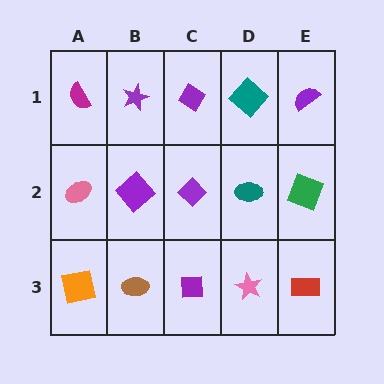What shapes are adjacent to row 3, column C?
A purple diamond (row 2, column C), a brown ellipse (row 3, column B), a pink star (row 3, column D).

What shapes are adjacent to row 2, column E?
A purple semicircle (row 1, column E), a red rectangle (row 3, column E), a teal ellipse (row 2, column D).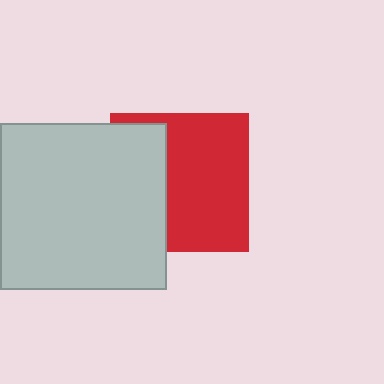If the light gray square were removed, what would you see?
You would see the complete red square.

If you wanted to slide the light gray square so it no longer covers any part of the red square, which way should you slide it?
Slide it left — that is the most direct way to separate the two shapes.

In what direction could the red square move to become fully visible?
The red square could move right. That would shift it out from behind the light gray square entirely.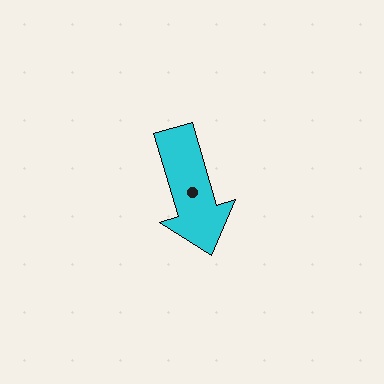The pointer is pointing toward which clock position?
Roughly 5 o'clock.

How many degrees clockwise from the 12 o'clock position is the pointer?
Approximately 163 degrees.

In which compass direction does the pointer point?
South.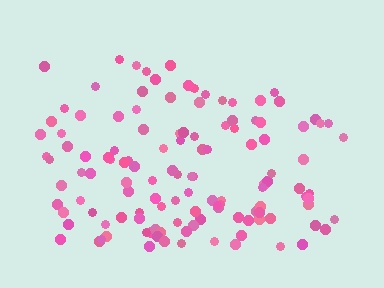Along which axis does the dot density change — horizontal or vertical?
Vertical.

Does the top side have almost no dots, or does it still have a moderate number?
Still a moderate number, just noticeably fewer than the bottom.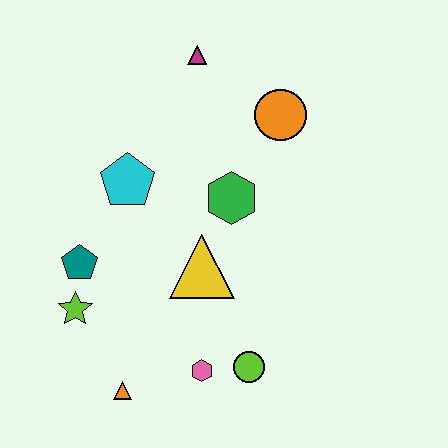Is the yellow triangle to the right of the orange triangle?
Yes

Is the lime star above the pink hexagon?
Yes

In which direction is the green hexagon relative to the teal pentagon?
The green hexagon is to the right of the teal pentagon.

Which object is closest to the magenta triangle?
The orange circle is closest to the magenta triangle.